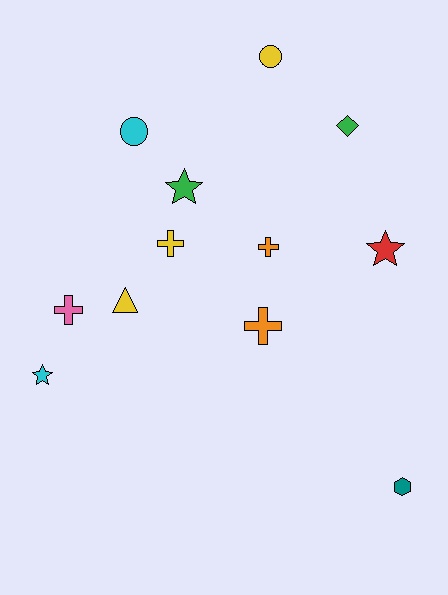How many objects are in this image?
There are 12 objects.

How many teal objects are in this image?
There is 1 teal object.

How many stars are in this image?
There are 3 stars.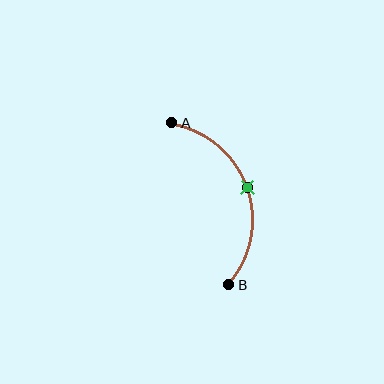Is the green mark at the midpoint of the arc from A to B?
Yes. The green mark lies on the arc at equal arc-length from both A and B — it is the arc midpoint.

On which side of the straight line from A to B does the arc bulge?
The arc bulges to the right of the straight line connecting A and B.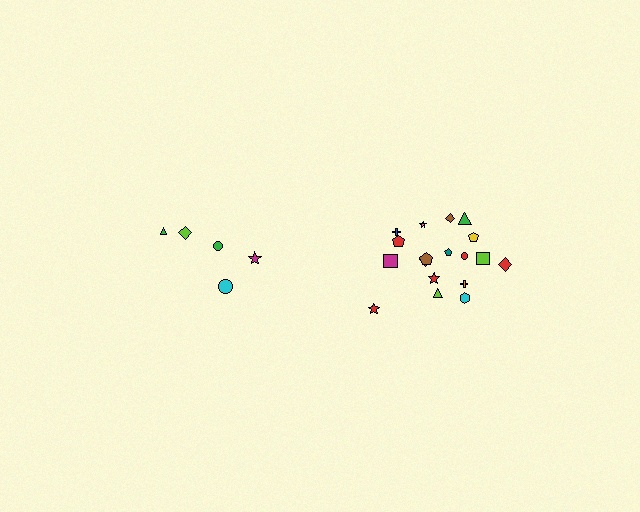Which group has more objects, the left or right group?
The right group.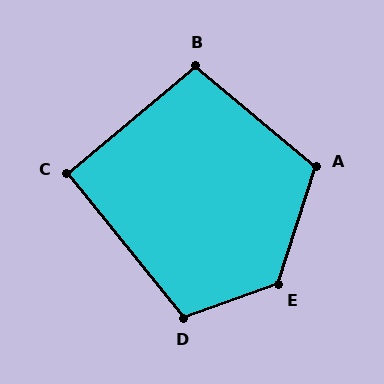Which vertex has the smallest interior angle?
C, at approximately 91 degrees.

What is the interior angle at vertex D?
Approximately 109 degrees (obtuse).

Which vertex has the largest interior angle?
E, at approximately 127 degrees.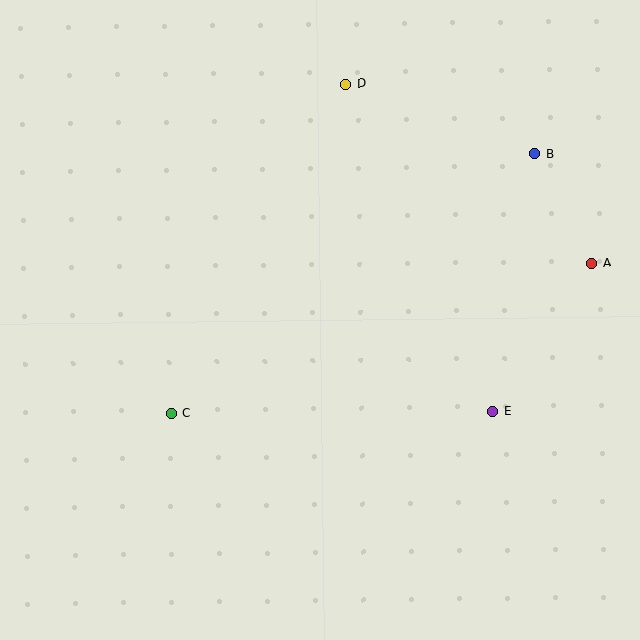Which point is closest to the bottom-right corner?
Point E is closest to the bottom-right corner.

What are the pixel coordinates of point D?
Point D is at (346, 84).